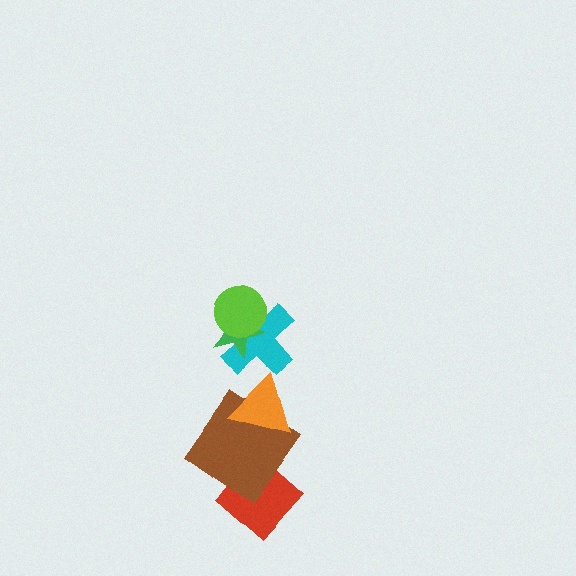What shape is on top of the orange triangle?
The cyan cross is on top of the orange triangle.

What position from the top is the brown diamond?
The brown diamond is 5th from the top.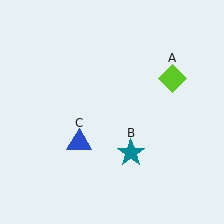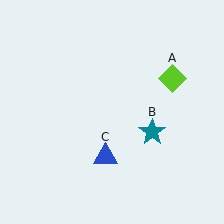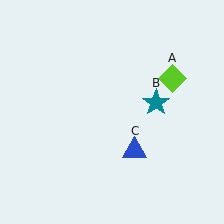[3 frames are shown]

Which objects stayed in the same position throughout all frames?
Lime diamond (object A) remained stationary.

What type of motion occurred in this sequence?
The teal star (object B), blue triangle (object C) rotated counterclockwise around the center of the scene.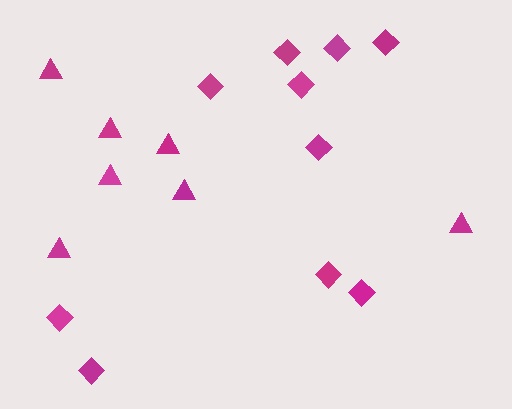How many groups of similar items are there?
There are 2 groups: one group of diamonds (10) and one group of triangles (7).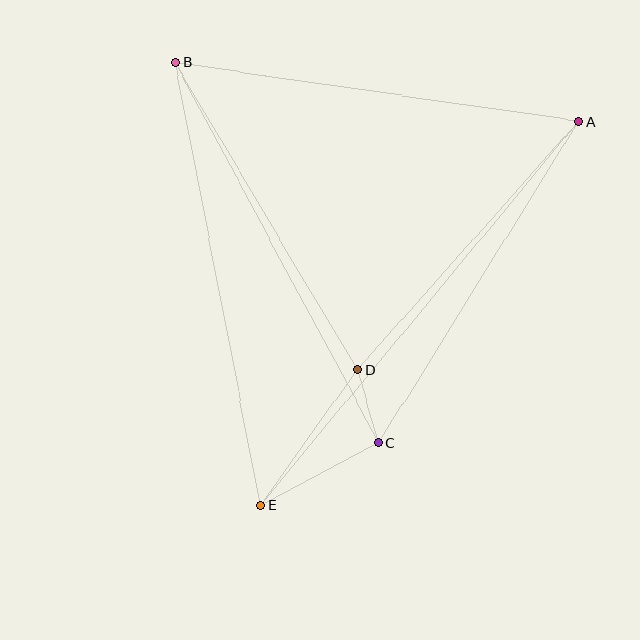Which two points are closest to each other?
Points C and D are closest to each other.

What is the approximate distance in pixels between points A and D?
The distance between A and D is approximately 333 pixels.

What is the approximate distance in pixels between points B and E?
The distance between B and E is approximately 451 pixels.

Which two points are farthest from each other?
Points A and E are farthest from each other.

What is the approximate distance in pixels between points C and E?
The distance between C and E is approximately 133 pixels.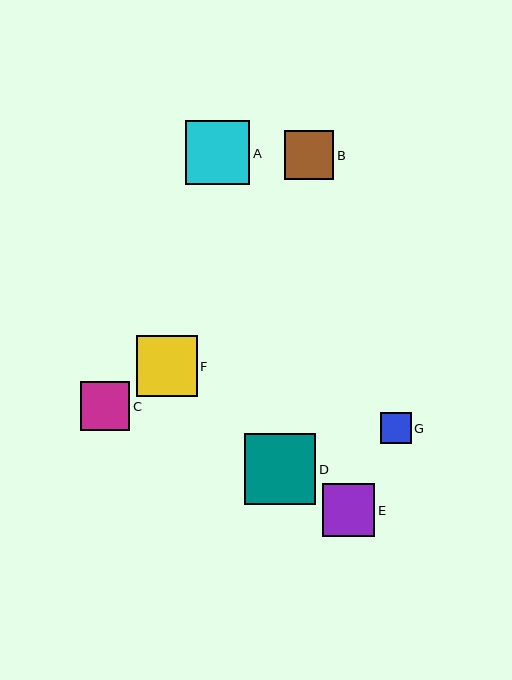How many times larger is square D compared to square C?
Square D is approximately 1.4 times the size of square C.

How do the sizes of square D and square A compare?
Square D and square A are approximately the same size.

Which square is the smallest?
Square G is the smallest with a size of approximately 31 pixels.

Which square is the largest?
Square D is the largest with a size of approximately 71 pixels.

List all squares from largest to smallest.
From largest to smallest: D, A, F, E, B, C, G.